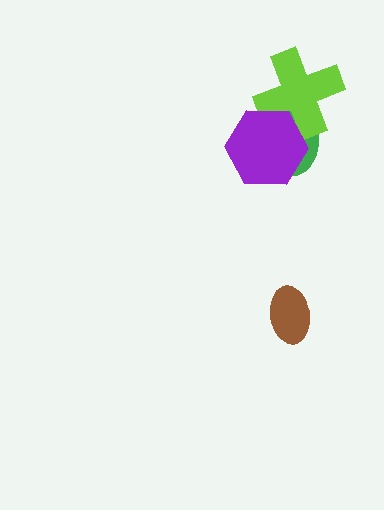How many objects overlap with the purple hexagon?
2 objects overlap with the purple hexagon.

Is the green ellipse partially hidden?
Yes, it is partially covered by another shape.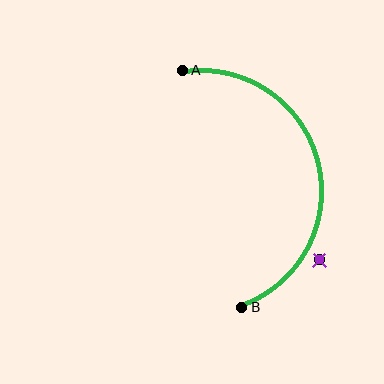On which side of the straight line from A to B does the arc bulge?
The arc bulges to the right of the straight line connecting A and B.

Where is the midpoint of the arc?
The arc midpoint is the point on the curve farthest from the straight line joining A and B. It sits to the right of that line.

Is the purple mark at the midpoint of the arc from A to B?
No — the purple mark does not lie on the arc at all. It sits slightly outside the curve.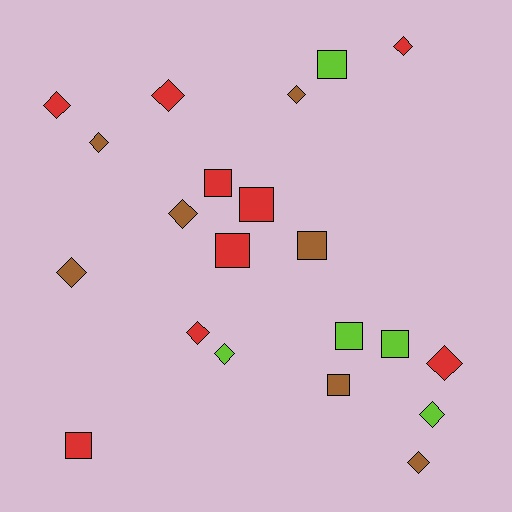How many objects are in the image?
There are 21 objects.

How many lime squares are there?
There are 3 lime squares.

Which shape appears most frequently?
Diamond, with 12 objects.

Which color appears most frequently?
Red, with 9 objects.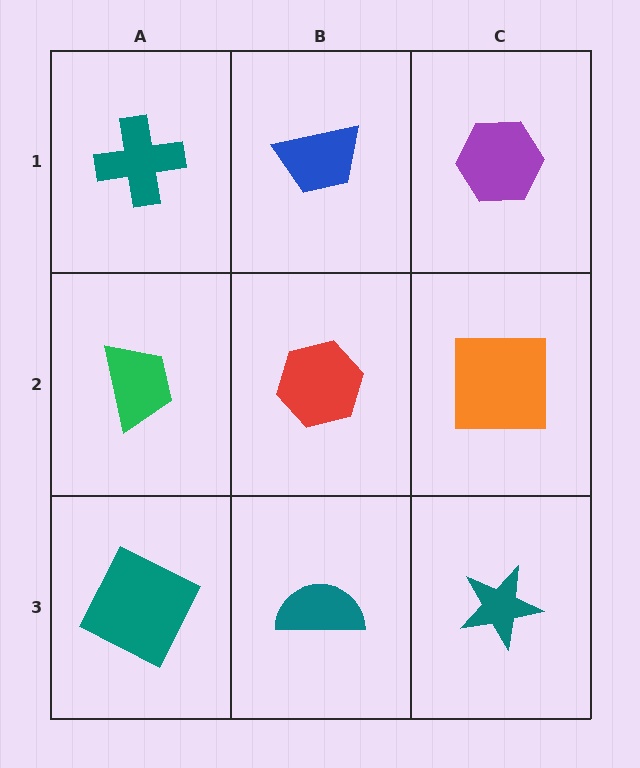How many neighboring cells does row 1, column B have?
3.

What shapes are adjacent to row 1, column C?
An orange square (row 2, column C), a blue trapezoid (row 1, column B).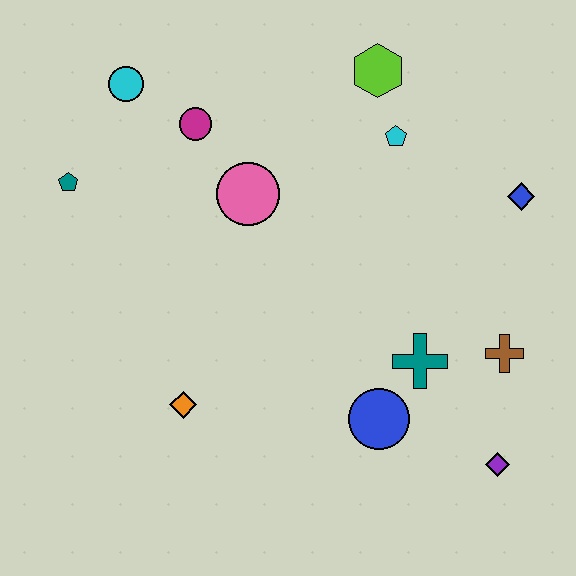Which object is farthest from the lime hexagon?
The purple diamond is farthest from the lime hexagon.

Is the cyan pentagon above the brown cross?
Yes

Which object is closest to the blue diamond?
The cyan pentagon is closest to the blue diamond.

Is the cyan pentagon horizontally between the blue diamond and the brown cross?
No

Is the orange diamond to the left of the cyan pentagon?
Yes